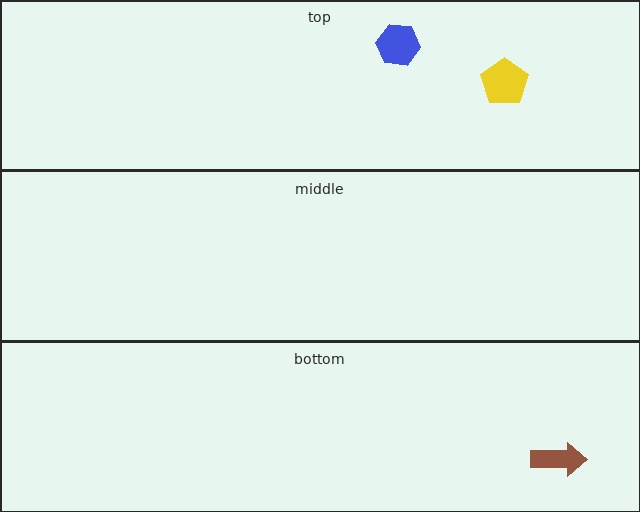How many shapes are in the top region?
2.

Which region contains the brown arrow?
The bottom region.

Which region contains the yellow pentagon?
The top region.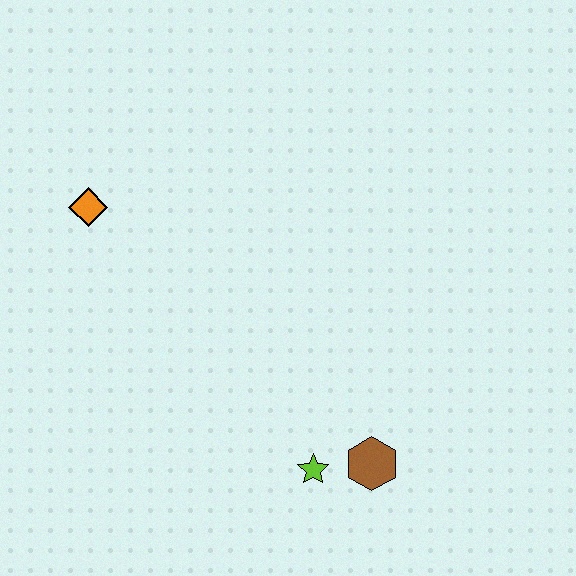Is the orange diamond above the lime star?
Yes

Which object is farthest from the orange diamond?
The brown hexagon is farthest from the orange diamond.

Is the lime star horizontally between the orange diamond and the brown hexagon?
Yes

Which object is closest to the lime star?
The brown hexagon is closest to the lime star.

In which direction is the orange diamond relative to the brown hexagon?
The orange diamond is to the left of the brown hexagon.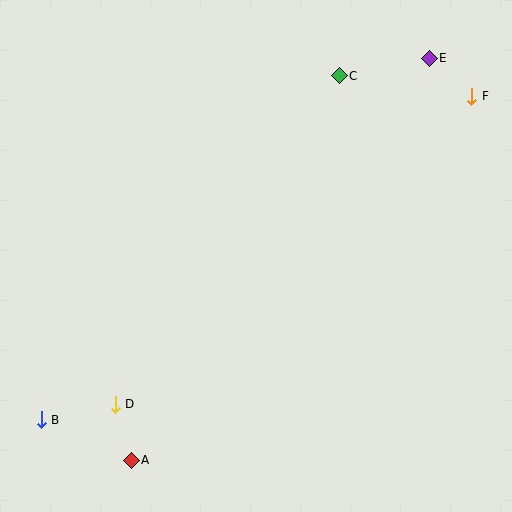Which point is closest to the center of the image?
Point C at (339, 76) is closest to the center.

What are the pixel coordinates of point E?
Point E is at (429, 58).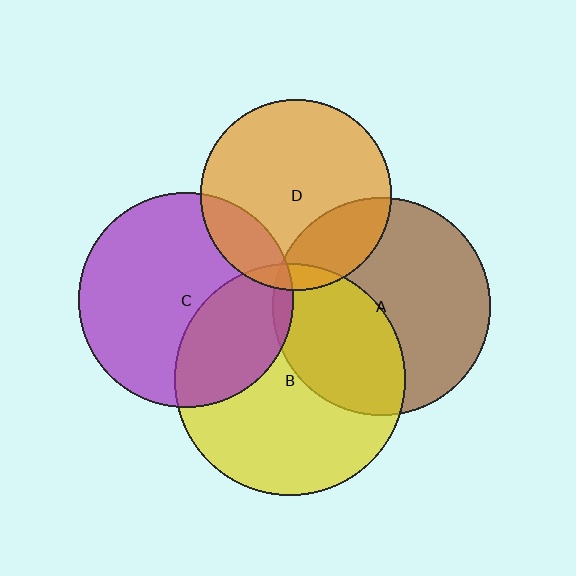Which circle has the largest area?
Circle B (yellow).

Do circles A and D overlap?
Yes.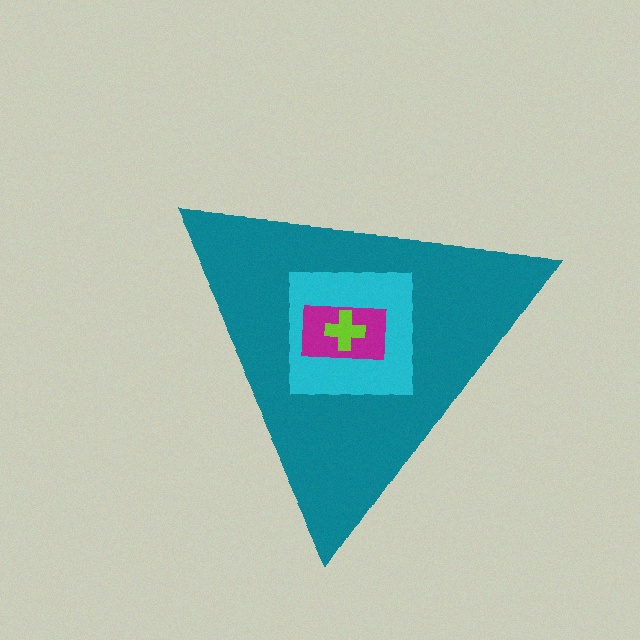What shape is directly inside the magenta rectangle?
The lime cross.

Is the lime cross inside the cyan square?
Yes.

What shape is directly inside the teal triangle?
The cyan square.